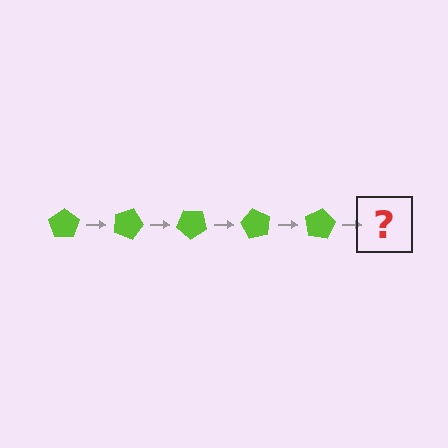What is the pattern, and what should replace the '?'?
The pattern is that the pentagon rotates 20 degrees each step. The '?' should be a lime pentagon rotated 100 degrees.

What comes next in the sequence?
The next element should be a lime pentagon rotated 100 degrees.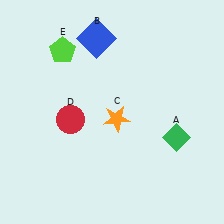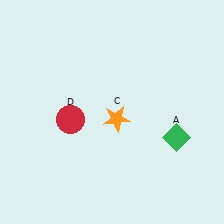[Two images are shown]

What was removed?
The lime pentagon (E), the blue square (B) were removed in Image 2.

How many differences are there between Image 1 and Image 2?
There are 2 differences between the two images.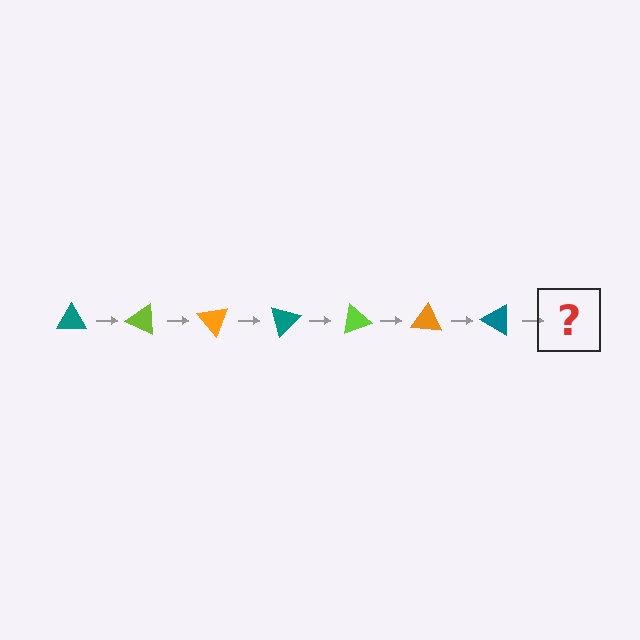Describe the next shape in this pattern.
It should be a lime triangle, rotated 175 degrees from the start.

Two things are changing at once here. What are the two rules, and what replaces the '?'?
The two rules are that it rotates 25 degrees each step and the color cycles through teal, lime, and orange. The '?' should be a lime triangle, rotated 175 degrees from the start.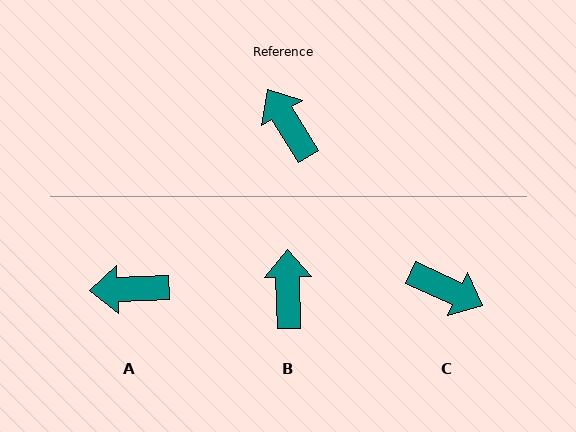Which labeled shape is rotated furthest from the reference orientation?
C, about 146 degrees away.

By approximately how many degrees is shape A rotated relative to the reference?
Approximately 61 degrees counter-clockwise.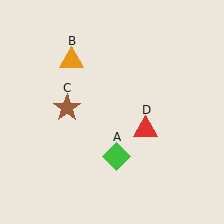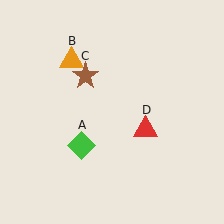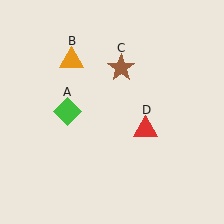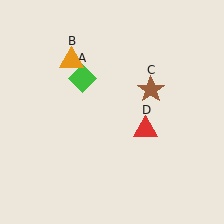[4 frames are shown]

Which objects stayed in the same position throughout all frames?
Orange triangle (object B) and red triangle (object D) remained stationary.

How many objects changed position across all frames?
2 objects changed position: green diamond (object A), brown star (object C).